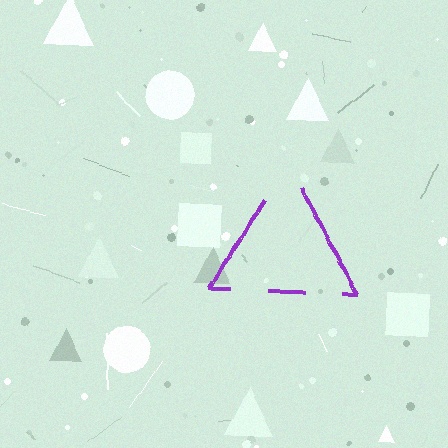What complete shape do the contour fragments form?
The contour fragments form a triangle.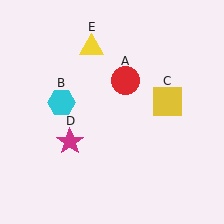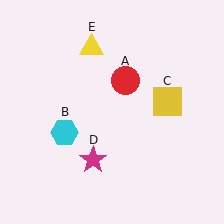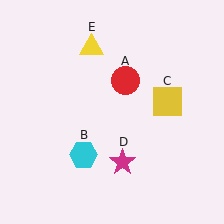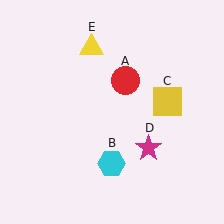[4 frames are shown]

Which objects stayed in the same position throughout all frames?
Red circle (object A) and yellow square (object C) and yellow triangle (object E) remained stationary.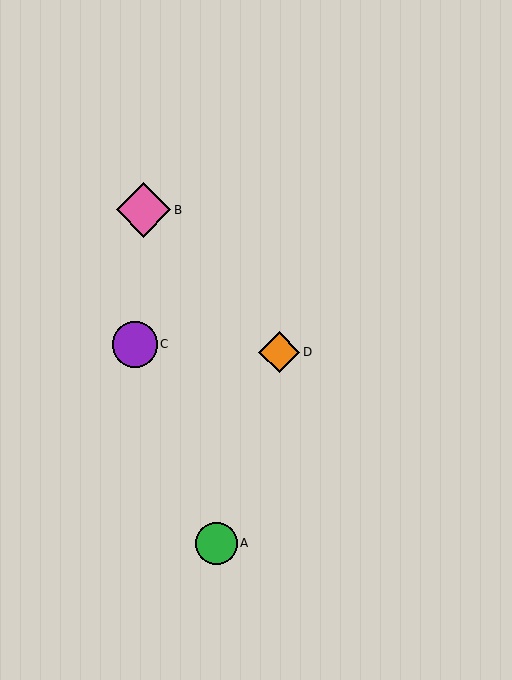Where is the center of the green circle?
The center of the green circle is at (216, 543).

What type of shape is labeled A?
Shape A is a green circle.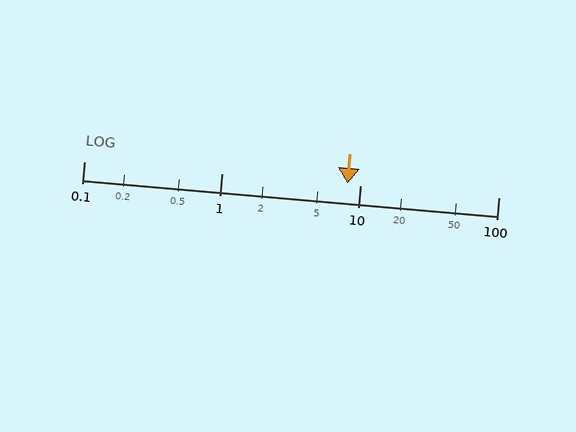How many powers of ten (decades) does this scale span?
The scale spans 3 decades, from 0.1 to 100.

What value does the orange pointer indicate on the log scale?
The pointer indicates approximately 8.1.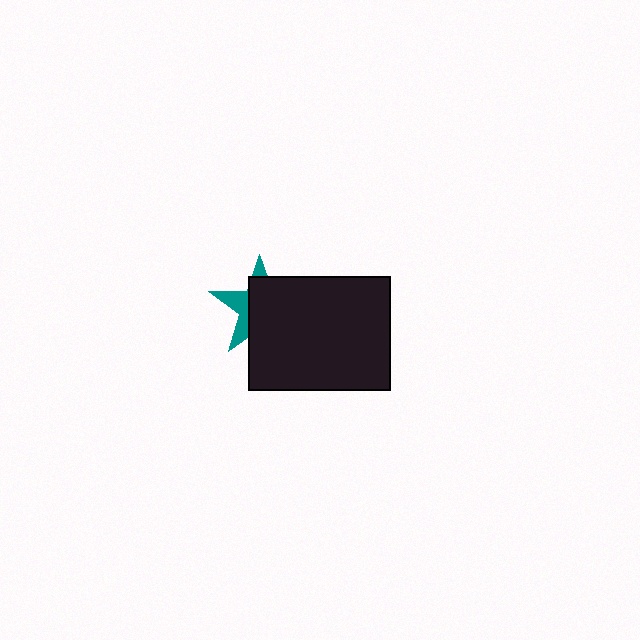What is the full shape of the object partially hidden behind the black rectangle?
The partially hidden object is a teal star.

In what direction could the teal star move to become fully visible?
The teal star could move toward the upper-left. That would shift it out from behind the black rectangle entirely.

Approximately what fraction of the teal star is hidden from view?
Roughly 68% of the teal star is hidden behind the black rectangle.